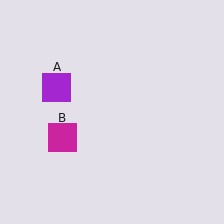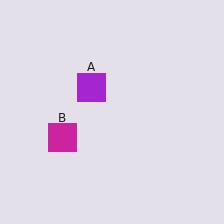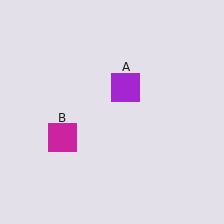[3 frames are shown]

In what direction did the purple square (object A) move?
The purple square (object A) moved right.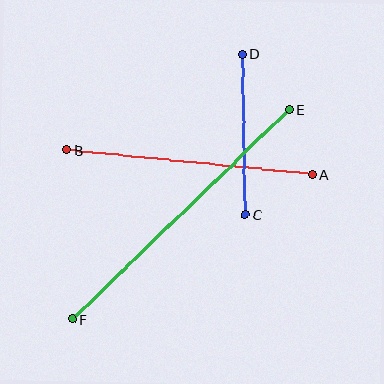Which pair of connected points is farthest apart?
Points E and F are farthest apart.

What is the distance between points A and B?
The distance is approximately 247 pixels.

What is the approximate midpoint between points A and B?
The midpoint is at approximately (190, 162) pixels.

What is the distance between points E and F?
The distance is approximately 301 pixels.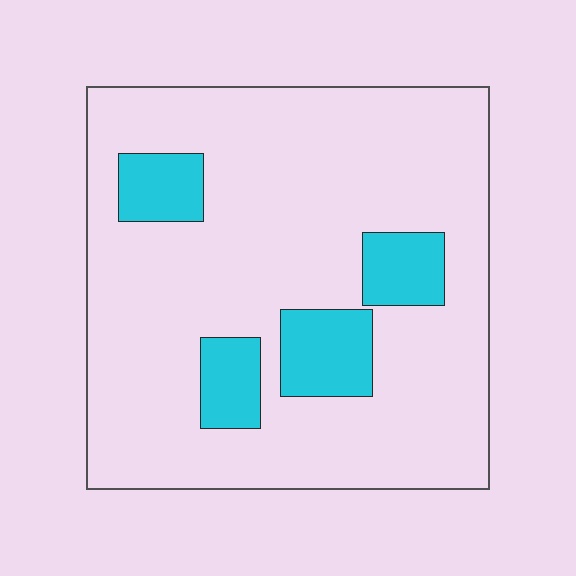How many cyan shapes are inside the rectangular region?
4.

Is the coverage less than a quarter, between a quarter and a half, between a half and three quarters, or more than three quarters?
Less than a quarter.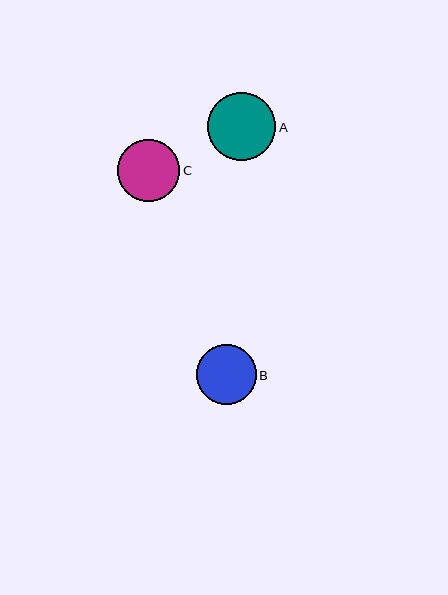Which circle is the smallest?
Circle B is the smallest with a size of approximately 60 pixels.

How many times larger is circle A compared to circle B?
Circle A is approximately 1.1 times the size of circle B.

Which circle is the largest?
Circle A is the largest with a size of approximately 68 pixels.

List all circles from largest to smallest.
From largest to smallest: A, C, B.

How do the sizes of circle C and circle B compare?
Circle C and circle B are approximately the same size.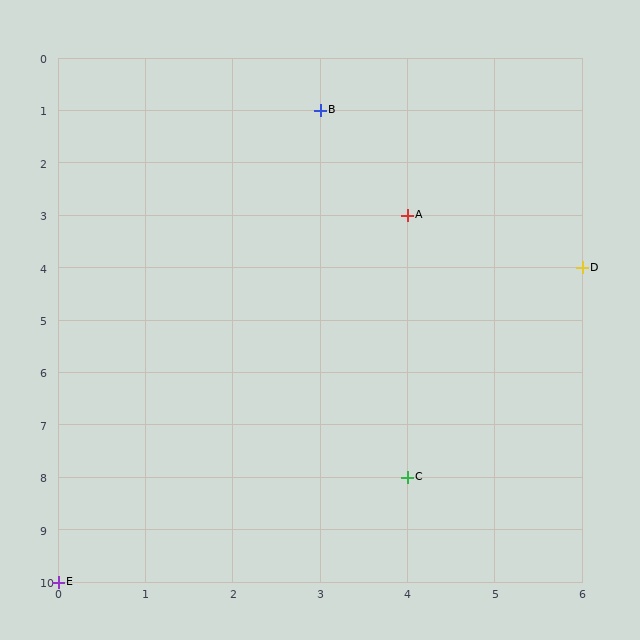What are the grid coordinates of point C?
Point C is at grid coordinates (4, 8).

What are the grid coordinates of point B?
Point B is at grid coordinates (3, 1).